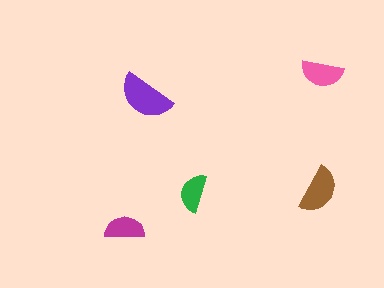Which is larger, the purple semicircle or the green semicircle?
The purple one.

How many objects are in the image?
There are 5 objects in the image.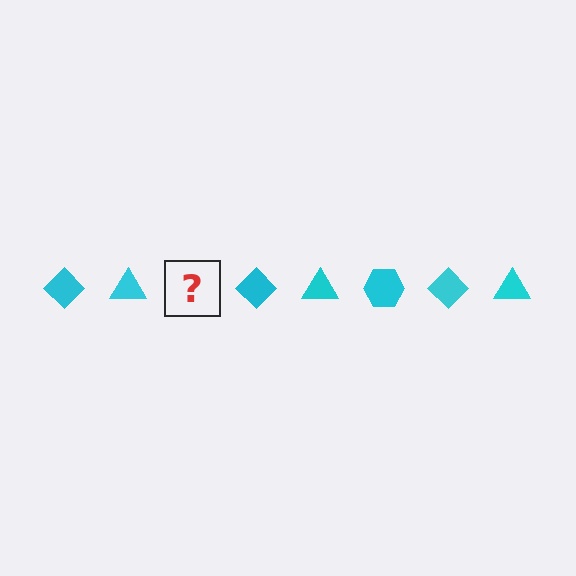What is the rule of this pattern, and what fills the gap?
The rule is that the pattern cycles through diamond, triangle, hexagon shapes in cyan. The gap should be filled with a cyan hexagon.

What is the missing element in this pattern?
The missing element is a cyan hexagon.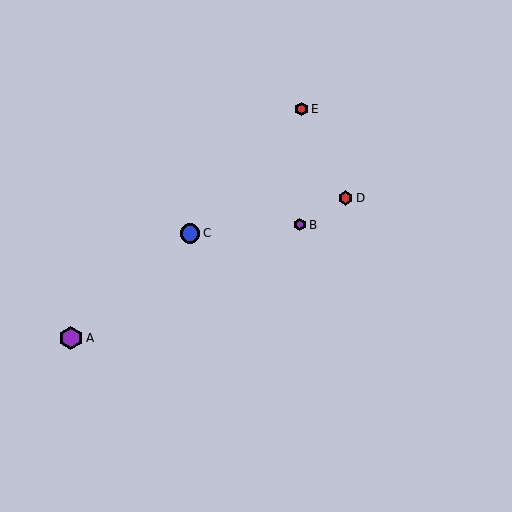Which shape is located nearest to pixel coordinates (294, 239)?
The purple hexagon (labeled B) at (300, 225) is nearest to that location.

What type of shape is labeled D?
Shape D is a red hexagon.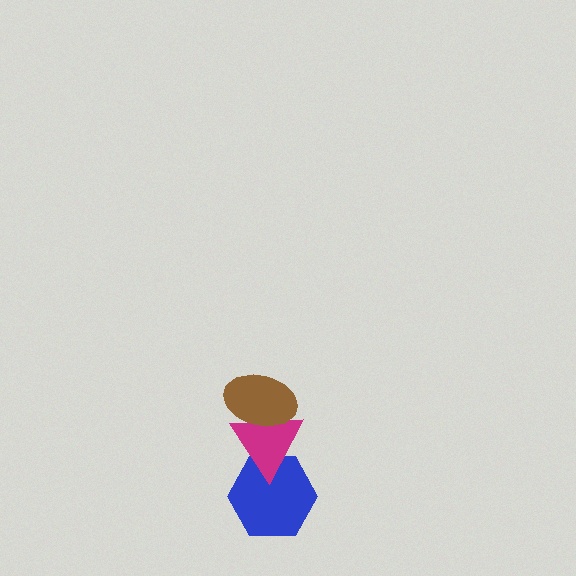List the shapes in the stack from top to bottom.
From top to bottom: the brown ellipse, the magenta triangle, the blue hexagon.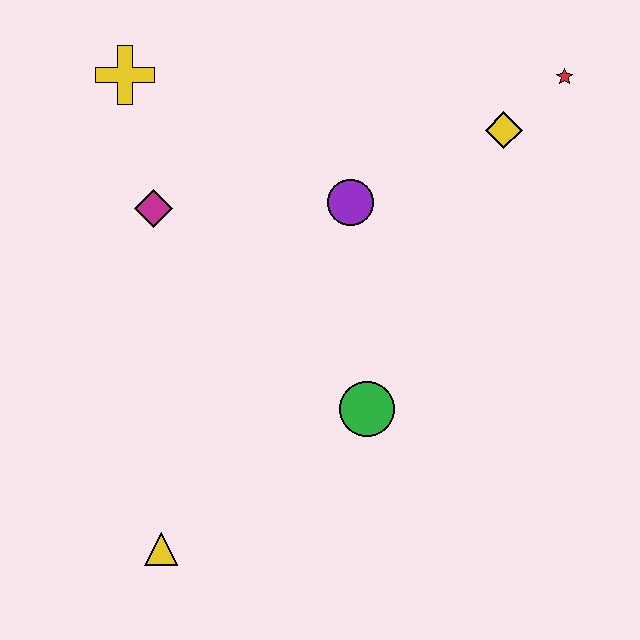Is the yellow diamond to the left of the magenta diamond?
No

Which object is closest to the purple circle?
The yellow diamond is closest to the purple circle.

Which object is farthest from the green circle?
The yellow cross is farthest from the green circle.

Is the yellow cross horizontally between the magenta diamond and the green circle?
No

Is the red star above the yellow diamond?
Yes